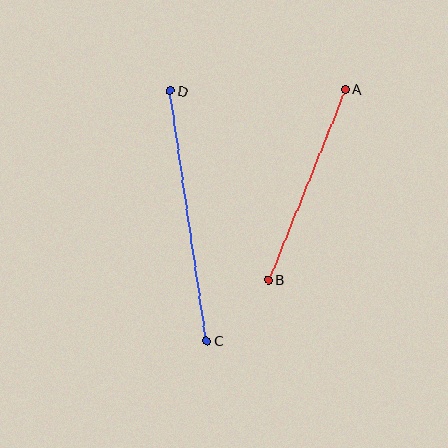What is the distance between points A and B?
The distance is approximately 206 pixels.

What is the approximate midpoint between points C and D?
The midpoint is at approximately (189, 216) pixels.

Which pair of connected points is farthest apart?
Points C and D are farthest apart.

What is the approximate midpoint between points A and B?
The midpoint is at approximately (307, 184) pixels.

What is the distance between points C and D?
The distance is approximately 253 pixels.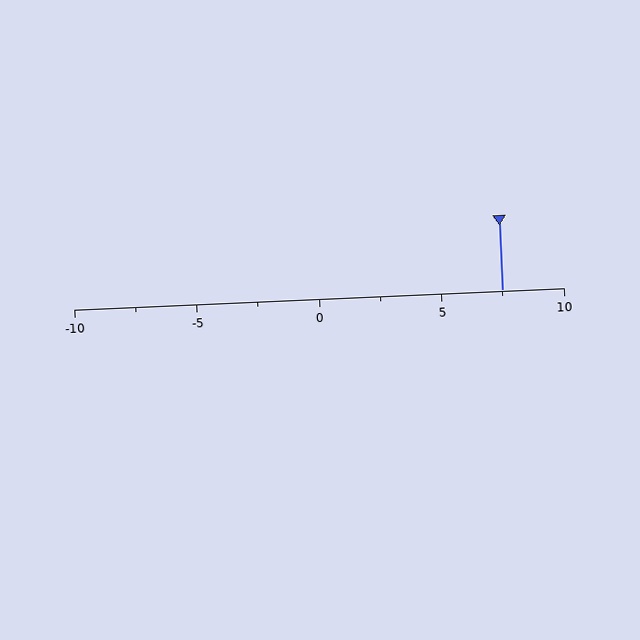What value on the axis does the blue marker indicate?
The marker indicates approximately 7.5.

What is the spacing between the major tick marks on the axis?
The major ticks are spaced 5 apart.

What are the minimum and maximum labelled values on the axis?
The axis runs from -10 to 10.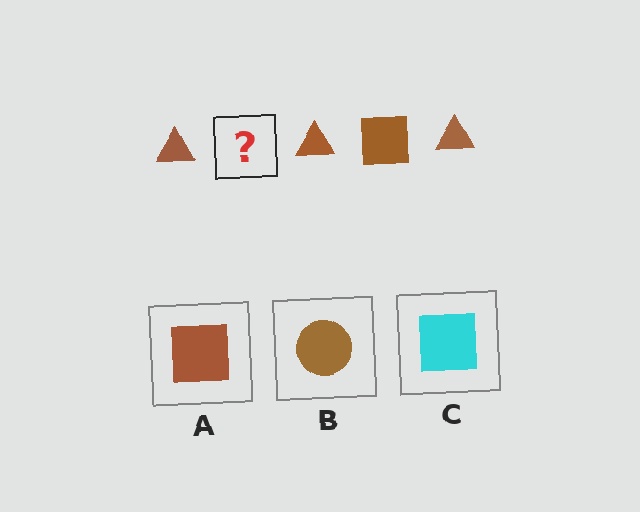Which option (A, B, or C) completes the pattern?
A.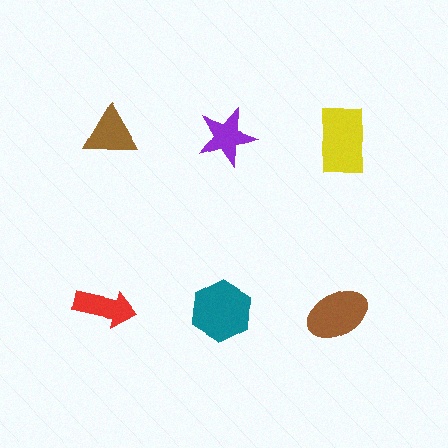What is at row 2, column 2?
A teal hexagon.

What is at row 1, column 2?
A purple star.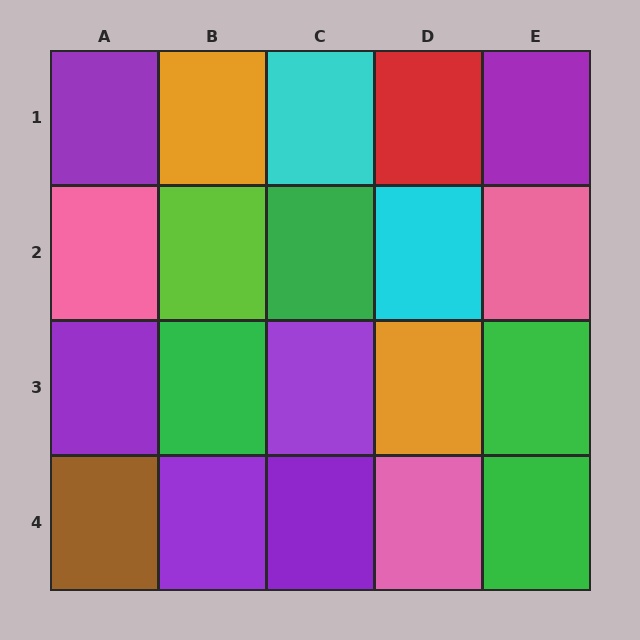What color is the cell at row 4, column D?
Pink.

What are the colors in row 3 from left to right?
Purple, green, purple, orange, green.